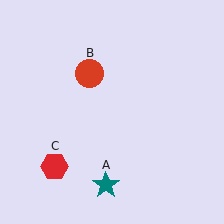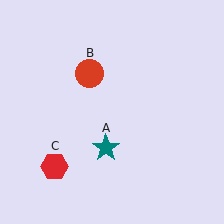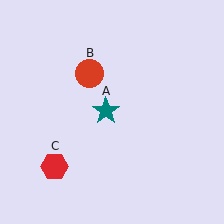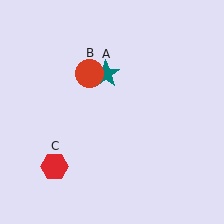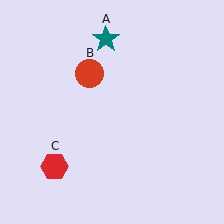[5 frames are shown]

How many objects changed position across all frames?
1 object changed position: teal star (object A).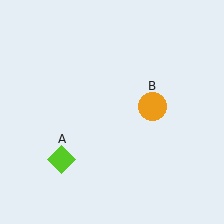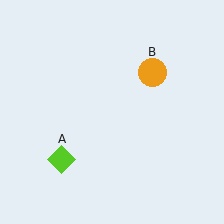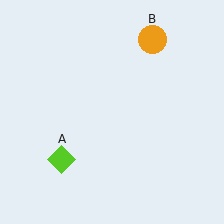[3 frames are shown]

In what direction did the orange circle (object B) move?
The orange circle (object B) moved up.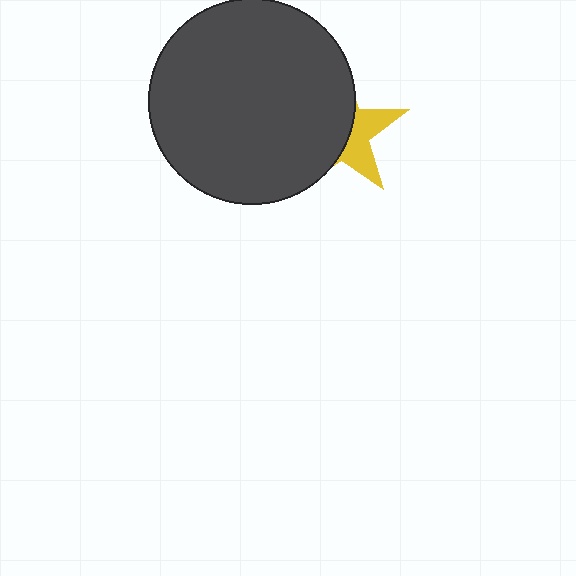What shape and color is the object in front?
The object in front is a dark gray circle.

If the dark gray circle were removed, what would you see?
You would see the complete yellow star.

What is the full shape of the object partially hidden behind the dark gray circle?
The partially hidden object is a yellow star.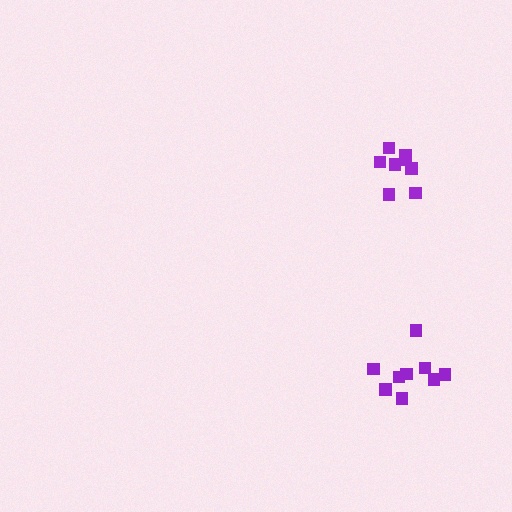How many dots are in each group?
Group 1: 8 dots, Group 2: 9 dots (17 total).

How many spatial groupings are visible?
There are 2 spatial groupings.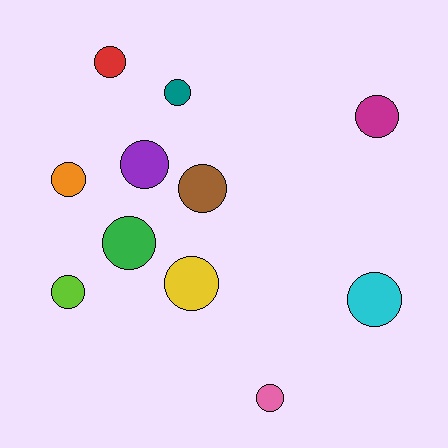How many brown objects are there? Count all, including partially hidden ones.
There is 1 brown object.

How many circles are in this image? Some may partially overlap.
There are 11 circles.